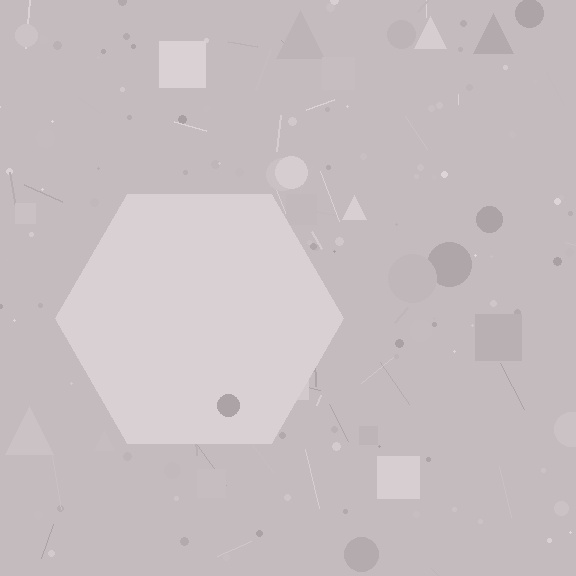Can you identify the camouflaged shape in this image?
The camouflaged shape is a hexagon.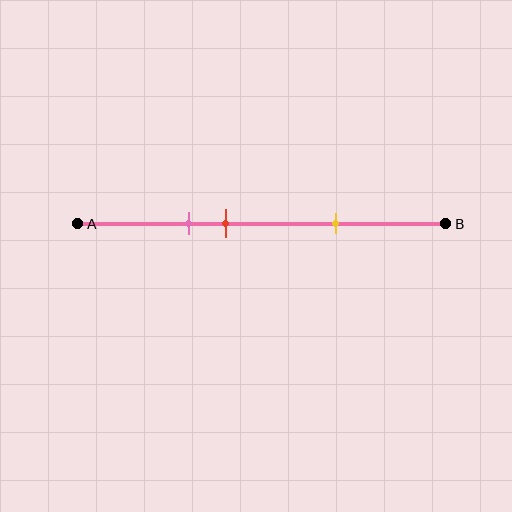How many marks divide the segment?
There are 3 marks dividing the segment.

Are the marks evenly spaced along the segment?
No, the marks are not evenly spaced.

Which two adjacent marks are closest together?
The pink and red marks are the closest adjacent pair.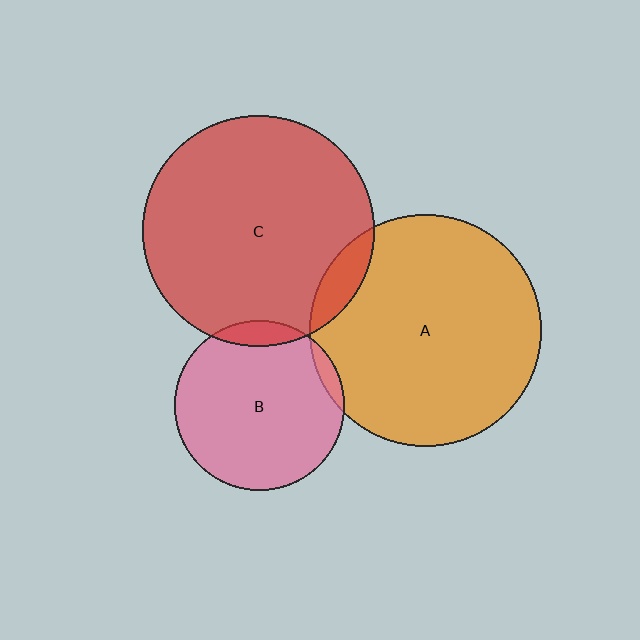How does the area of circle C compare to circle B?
Approximately 1.8 times.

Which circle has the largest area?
Circle A (orange).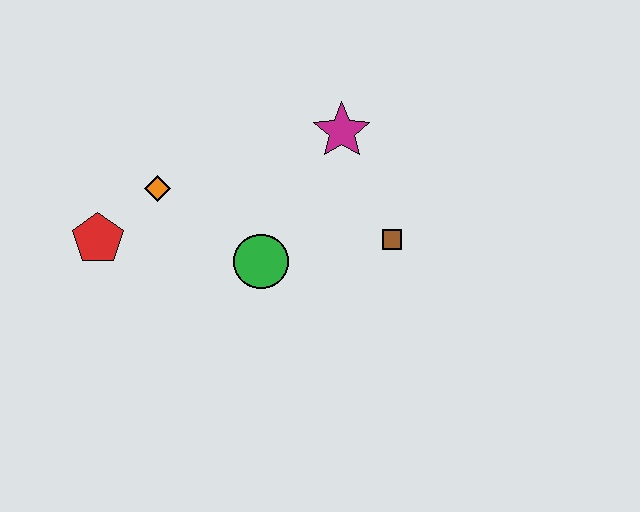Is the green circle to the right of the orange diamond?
Yes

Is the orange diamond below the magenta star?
Yes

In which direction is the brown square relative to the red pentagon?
The brown square is to the right of the red pentagon.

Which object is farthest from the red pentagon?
The brown square is farthest from the red pentagon.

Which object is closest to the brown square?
The magenta star is closest to the brown square.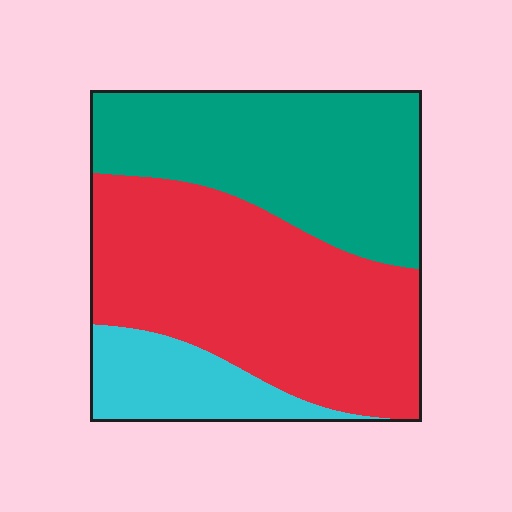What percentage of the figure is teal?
Teal covers about 35% of the figure.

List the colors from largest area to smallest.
From largest to smallest: red, teal, cyan.